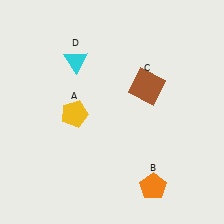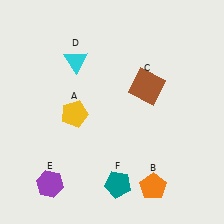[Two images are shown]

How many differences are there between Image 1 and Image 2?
There are 2 differences between the two images.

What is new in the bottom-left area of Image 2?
A purple hexagon (E) was added in the bottom-left area of Image 2.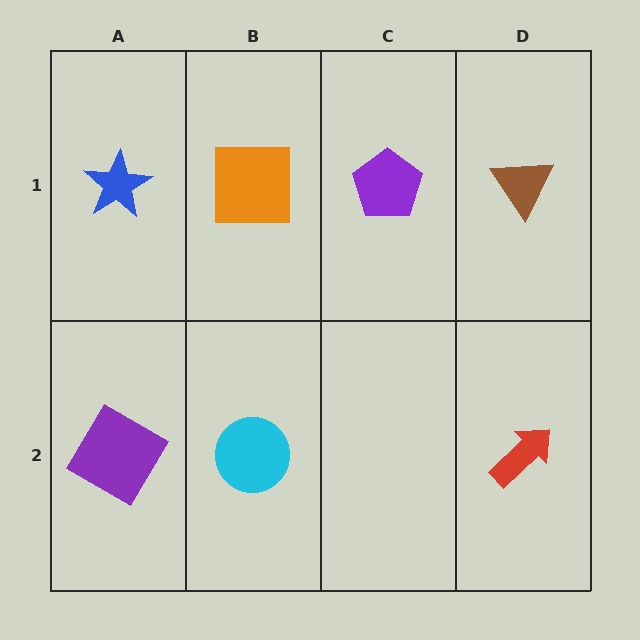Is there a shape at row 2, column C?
No, that cell is empty.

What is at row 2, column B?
A cyan circle.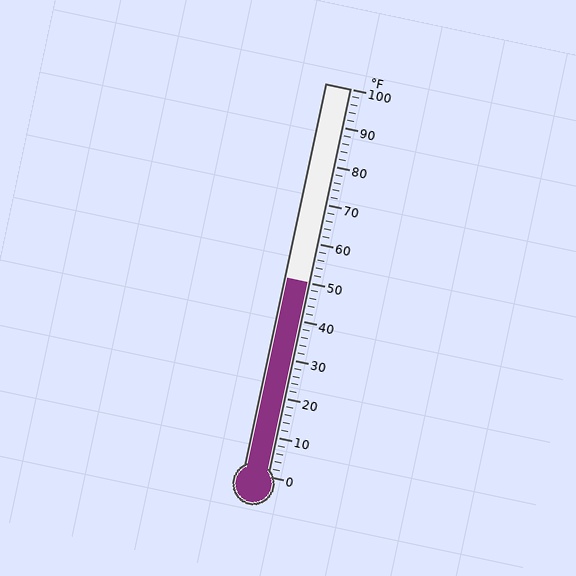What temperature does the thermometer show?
The thermometer shows approximately 50°F.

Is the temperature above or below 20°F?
The temperature is above 20°F.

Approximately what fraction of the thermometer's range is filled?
The thermometer is filled to approximately 50% of its range.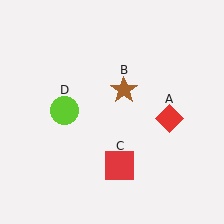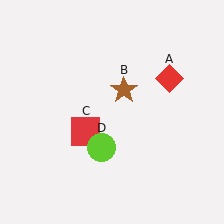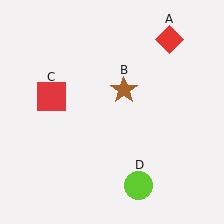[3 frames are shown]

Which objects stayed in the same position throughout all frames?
Brown star (object B) remained stationary.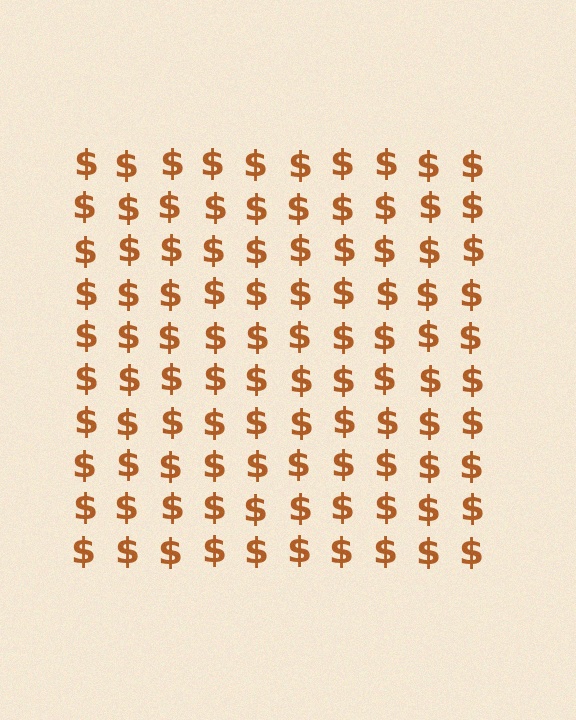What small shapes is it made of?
It is made of small dollar signs.